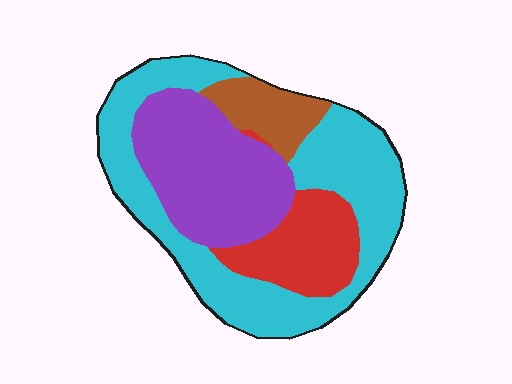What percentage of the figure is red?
Red covers 16% of the figure.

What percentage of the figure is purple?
Purple covers roughly 30% of the figure.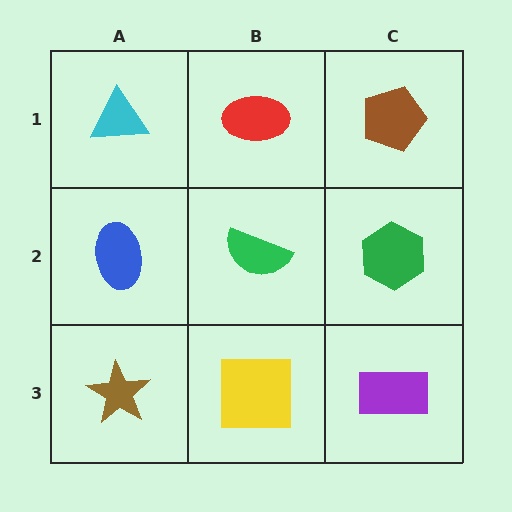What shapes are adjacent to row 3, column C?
A green hexagon (row 2, column C), a yellow square (row 3, column B).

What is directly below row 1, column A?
A blue ellipse.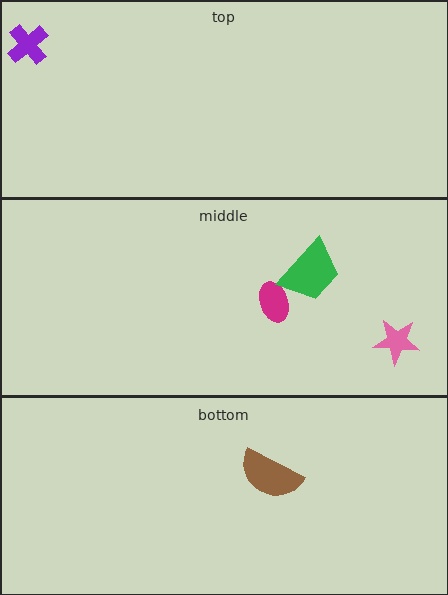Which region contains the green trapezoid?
The middle region.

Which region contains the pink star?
The middle region.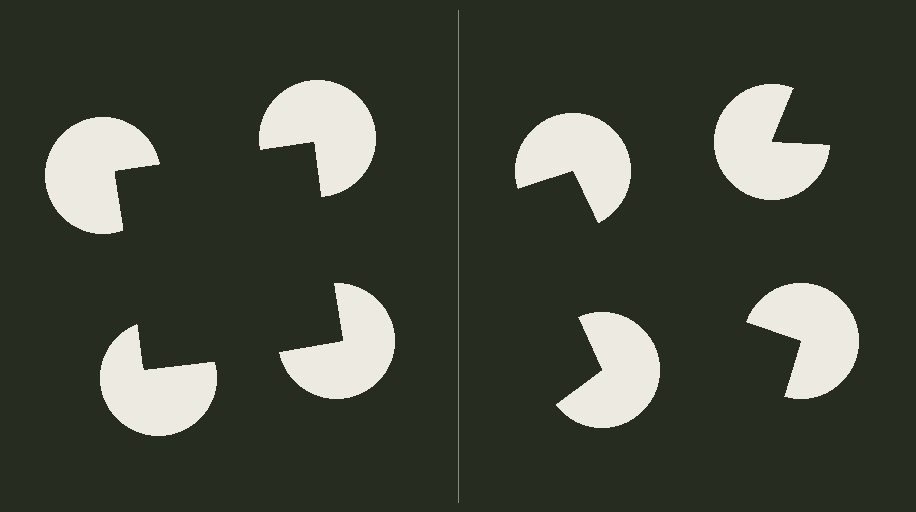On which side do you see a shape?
An illusory square appears on the left side. On the right side the wedge cuts are rotated, so no coherent shape forms.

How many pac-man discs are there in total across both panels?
8 — 4 on each side.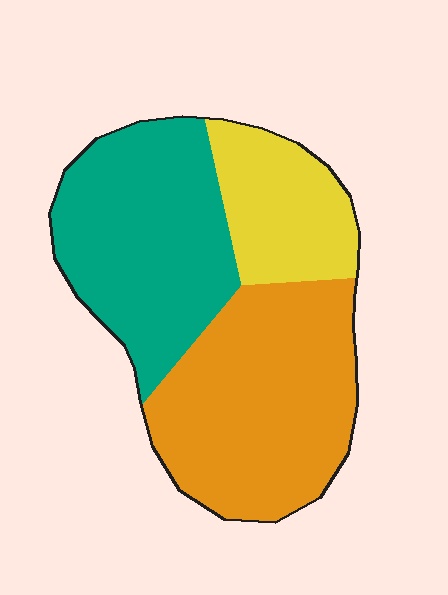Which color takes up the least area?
Yellow, at roughly 20%.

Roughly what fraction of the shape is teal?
Teal covers 38% of the shape.